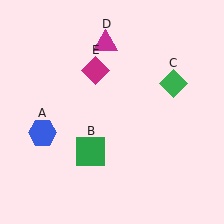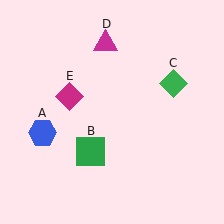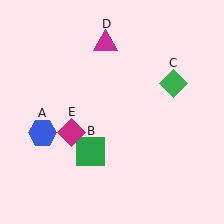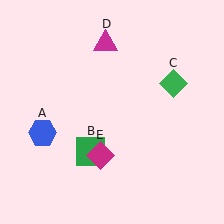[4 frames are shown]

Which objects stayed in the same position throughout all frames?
Blue hexagon (object A) and green square (object B) and green diamond (object C) and magenta triangle (object D) remained stationary.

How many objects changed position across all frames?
1 object changed position: magenta diamond (object E).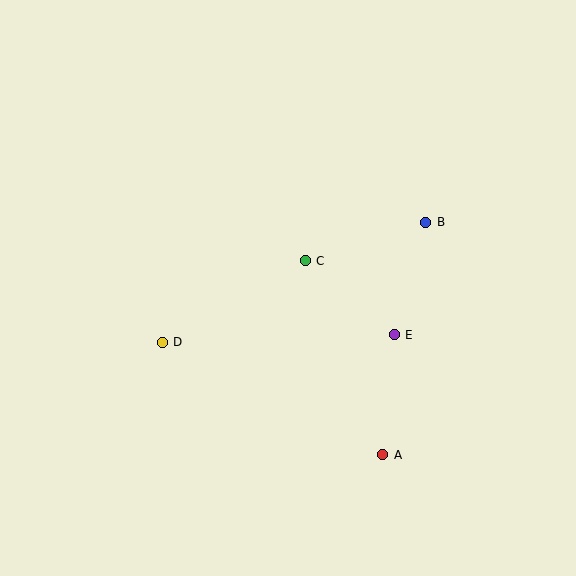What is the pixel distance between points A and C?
The distance between A and C is 209 pixels.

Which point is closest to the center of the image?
Point C at (305, 261) is closest to the center.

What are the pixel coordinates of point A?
Point A is at (383, 455).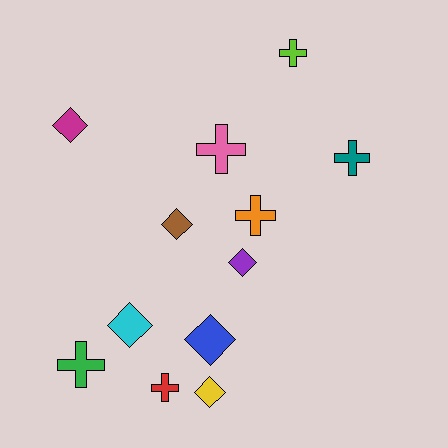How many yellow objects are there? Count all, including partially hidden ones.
There is 1 yellow object.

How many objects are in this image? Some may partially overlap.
There are 12 objects.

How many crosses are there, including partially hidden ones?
There are 6 crosses.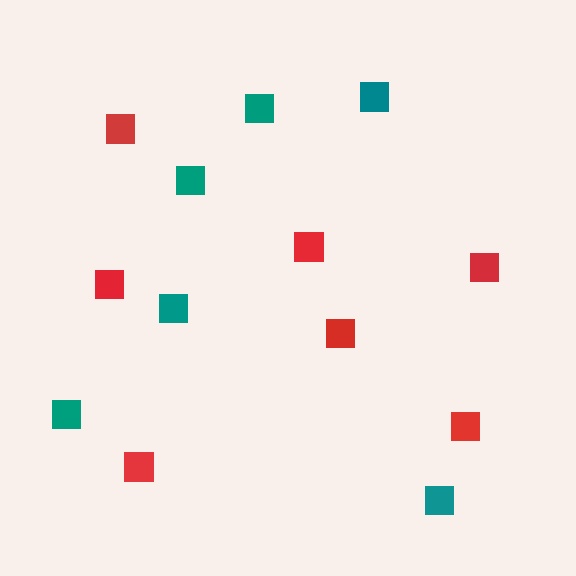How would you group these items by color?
There are 2 groups: one group of red squares (7) and one group of teal squares (6).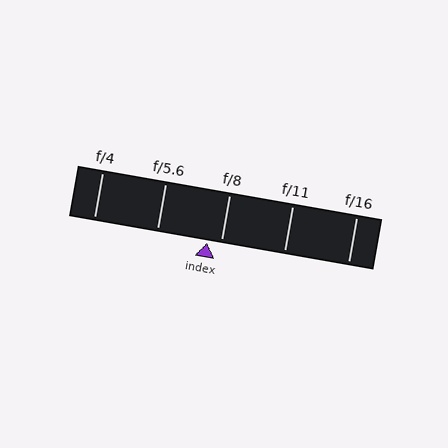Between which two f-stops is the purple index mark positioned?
The index mark is between f/5.6 and f/8.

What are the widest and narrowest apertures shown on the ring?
The widest aperture shown is f/4 and the narrowest is f/16.